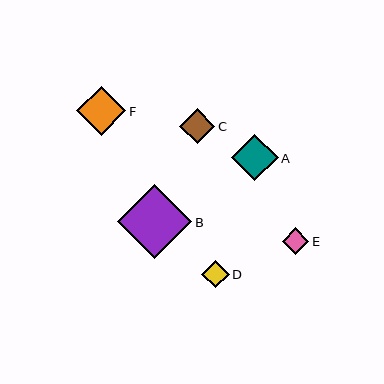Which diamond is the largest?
Diamond B is the largest with a size of approximately 74 pixels.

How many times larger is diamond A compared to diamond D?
Diamond A is approximately 1.7 times the size of diamond D.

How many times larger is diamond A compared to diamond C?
Diamond A is approximately 1.3 times the size of diamond C.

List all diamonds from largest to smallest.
From largest to smallest: B, F, A, C, D, E.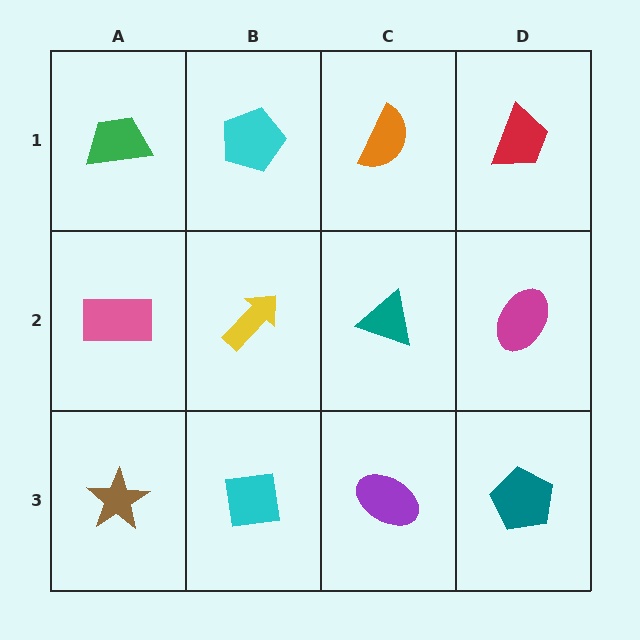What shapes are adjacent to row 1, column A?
A pink rectangle (row 2, column A), a cyan pentagon (row 1, column B).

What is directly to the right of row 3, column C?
A teal pentagon.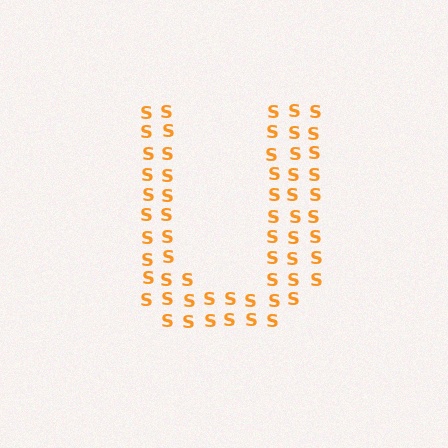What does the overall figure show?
The overall figure shows the letter U.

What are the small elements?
The small elements are letter S's.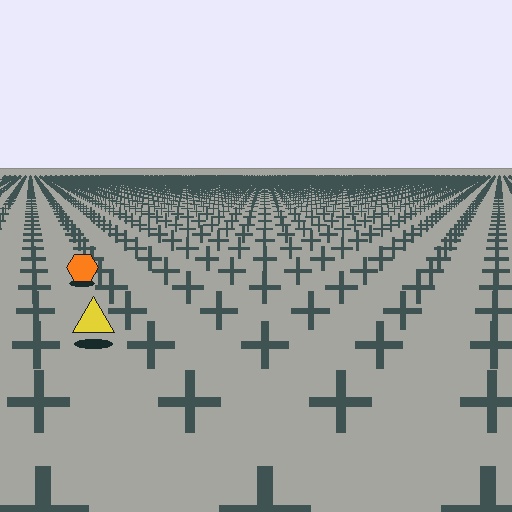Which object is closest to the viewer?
The yellow triangle is closest. The texture marks near it are larger and more spread out.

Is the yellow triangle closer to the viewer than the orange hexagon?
Yes. The yellow triangle is closer — you can tell from the texture gradient: the ground texture is coarser near it.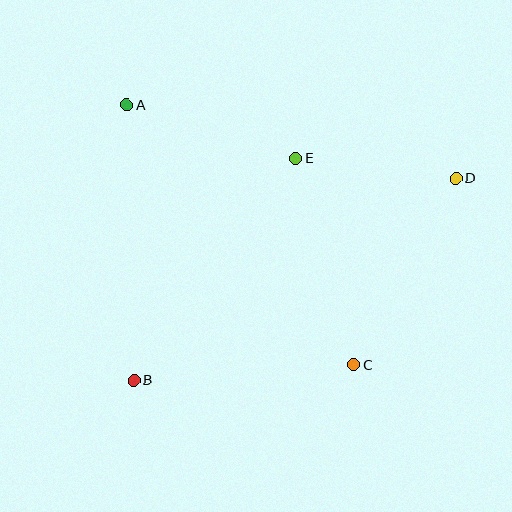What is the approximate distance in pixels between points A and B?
The distance between A and B is approximately 275 pixels.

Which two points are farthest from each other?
Points B and D are farthest from each other.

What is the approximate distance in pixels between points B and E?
The distance between B and E is approximately 275 pixels.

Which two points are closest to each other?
Points D and E are closest to each other.